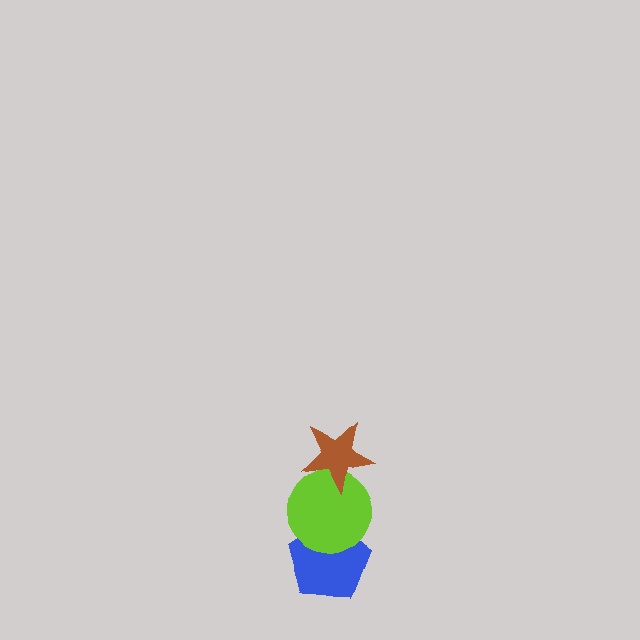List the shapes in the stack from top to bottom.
From top to bottom: the brown star, the lime circle, the blue pentagon.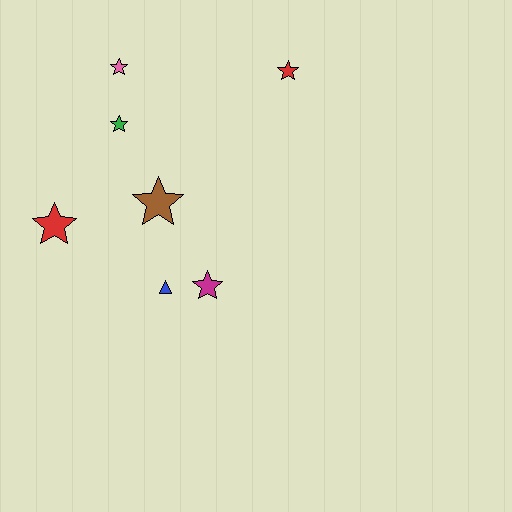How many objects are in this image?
There are 7 objects.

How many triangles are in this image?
There is 1 triangle.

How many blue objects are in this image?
There is 1 blue object.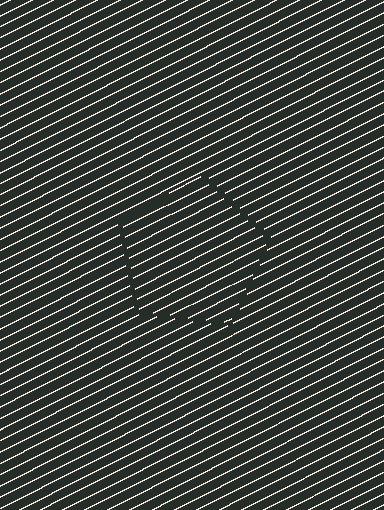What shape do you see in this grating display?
An illusory pentagon. The interior of the shape contains the same grating, shifted by half a period — the contour is defined by the phase discontinuity where line-ends from the inner and outer gratings abut.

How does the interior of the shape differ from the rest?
The interior of the shape contains the same grating, shifted by half a period — the contour is defined by the phase discontinuity where line-ends from the inner and outer gratings abut.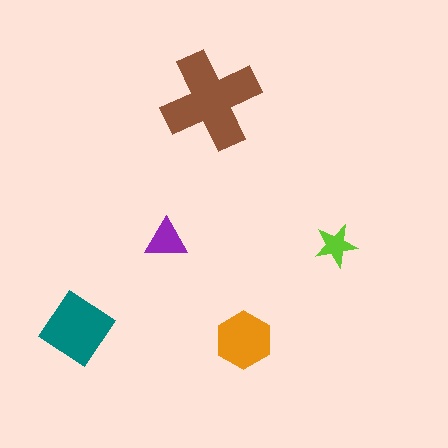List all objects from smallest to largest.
The lime star, the purple triangle, the orange hexagon, the teal diamond, the brown cross.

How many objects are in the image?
There are 5 objects in the image.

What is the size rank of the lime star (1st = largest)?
5th.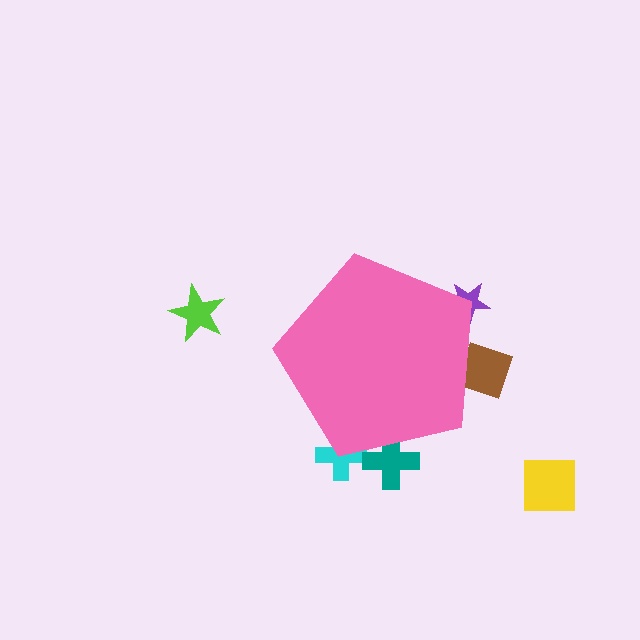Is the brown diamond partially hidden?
Yes, the brown diamond is partially hidden behind the pink pentagon.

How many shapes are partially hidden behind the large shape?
4 shapes are partially hidden.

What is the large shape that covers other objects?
A pink pentagon.